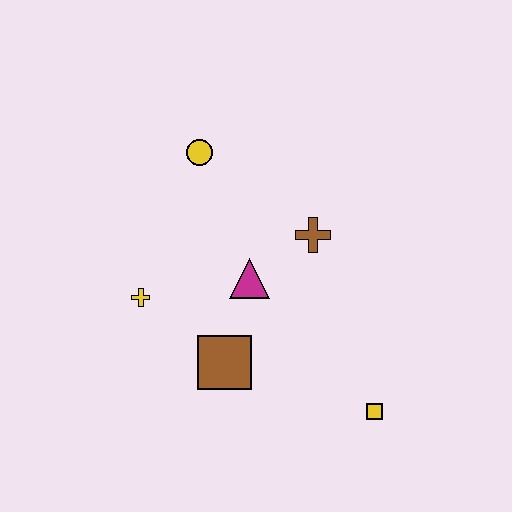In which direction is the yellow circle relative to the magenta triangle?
The yellow circle is above the magenta triangle.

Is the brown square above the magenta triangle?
No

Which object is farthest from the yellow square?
The yellow circle is farthest from the yellow square.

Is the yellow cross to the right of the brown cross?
No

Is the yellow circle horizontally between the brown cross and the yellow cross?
Yes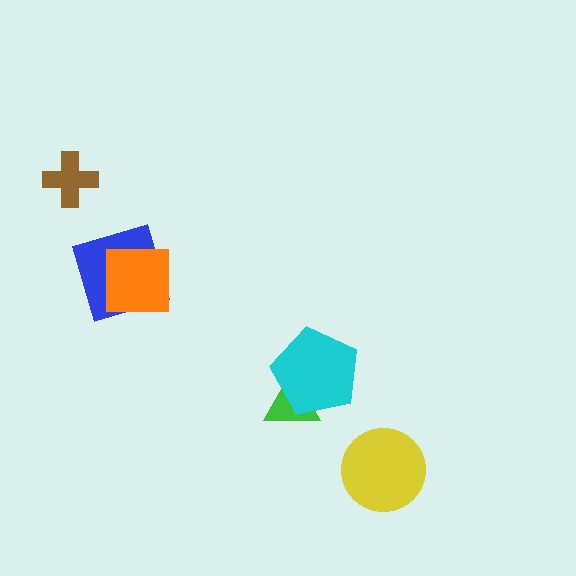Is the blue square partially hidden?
Yes, it is partially covered by another shape.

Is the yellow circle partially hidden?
No, no other shape covers it.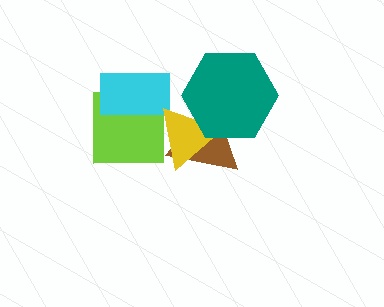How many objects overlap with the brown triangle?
2 objects overlap with the brown triangle.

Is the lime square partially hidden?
Yes, it is partially covered by another shape.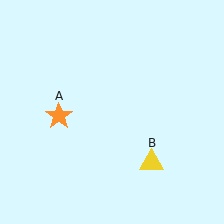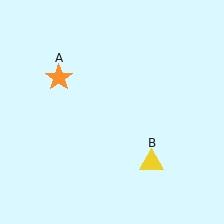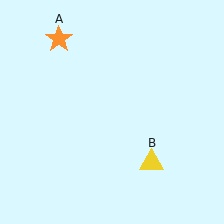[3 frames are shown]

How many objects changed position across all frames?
1 object changed position: orange star (object A).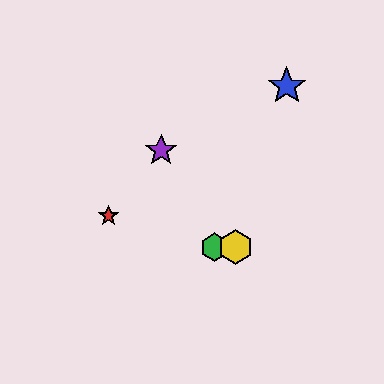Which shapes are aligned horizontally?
The green hexagon, the yellow hexagon are aligned horizontally.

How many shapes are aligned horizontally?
2 shapes (the green hexagon, the yellow hexagon) are aligned horizontally.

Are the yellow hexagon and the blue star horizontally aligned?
No, the yellow hexagon is at y≈247 and the blue star is at y≈86.